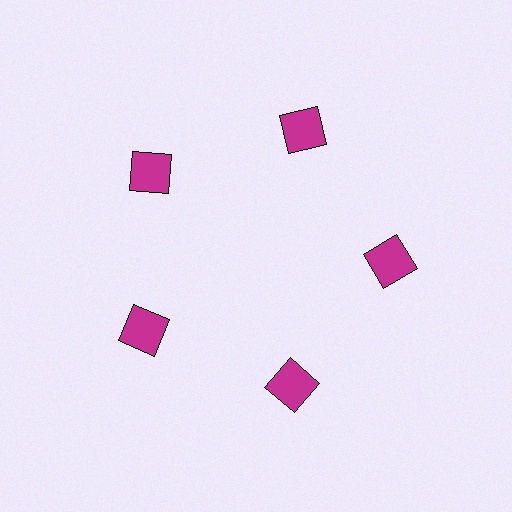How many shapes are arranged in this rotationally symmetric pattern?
There are 5 shapes, arranged in 5 groups of 1.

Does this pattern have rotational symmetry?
Yes, this pattern has 5-fold rotational symmetry. It looks the same after rotating 72 degrees around the center.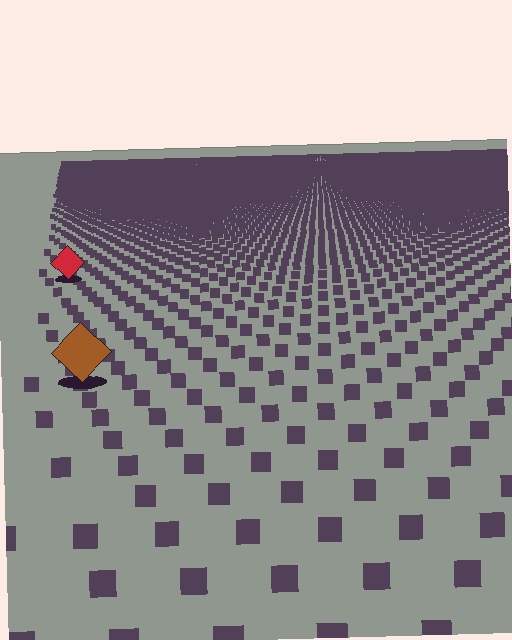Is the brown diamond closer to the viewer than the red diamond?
Yes. The brown diamond is closer — you can tell from the texture gradient: the ground texture is coarser near it.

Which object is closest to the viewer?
The brown diamond is closest. The texture marks near it are larger and more spread out.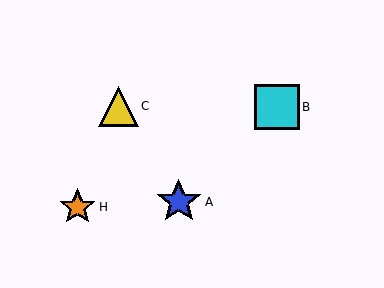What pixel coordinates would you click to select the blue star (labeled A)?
Click at (179, 202) to select the blue star A.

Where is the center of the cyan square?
The center of the cyan square is at (277, 107).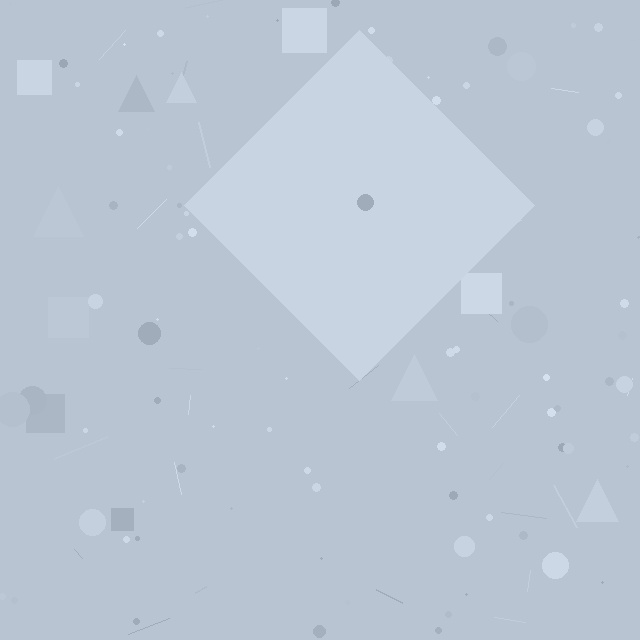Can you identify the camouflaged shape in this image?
The camouflaged shape is a diamond.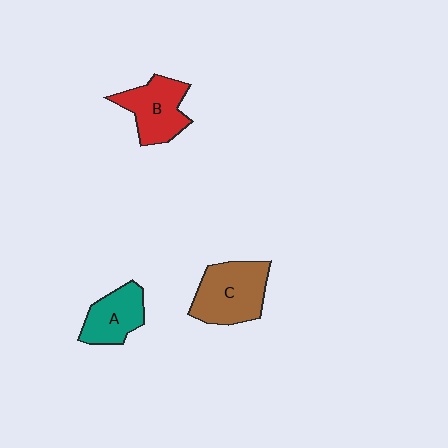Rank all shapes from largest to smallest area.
From largest to smallest: C (brown), B (red), A (teal).